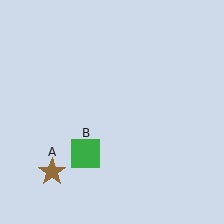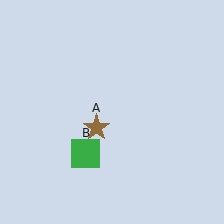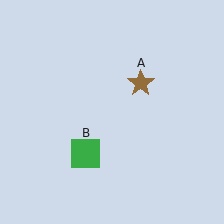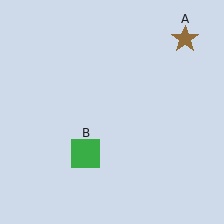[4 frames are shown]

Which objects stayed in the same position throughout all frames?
Green square (object B) remained stationary.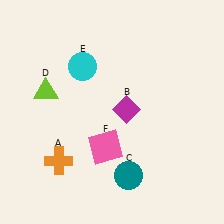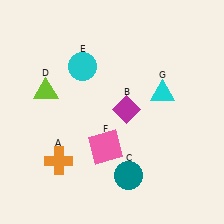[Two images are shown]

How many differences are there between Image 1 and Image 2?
There is 1 difference between the two images.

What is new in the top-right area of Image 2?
A cyan triangle (G) was added in the top-right area of Image 2.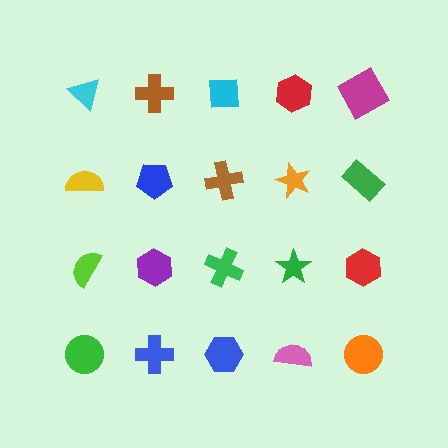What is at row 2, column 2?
A blue pentagon.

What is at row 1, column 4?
A red hexagon.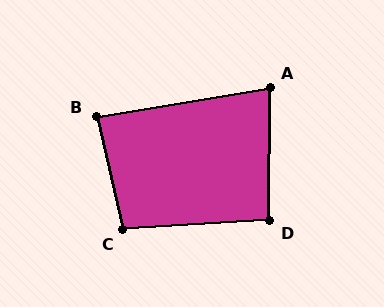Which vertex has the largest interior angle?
C, at approximately 100 degrees.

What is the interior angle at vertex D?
Approximately 94 degrees (approximately right).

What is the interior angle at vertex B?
Approximately 86 degrees (approximately right).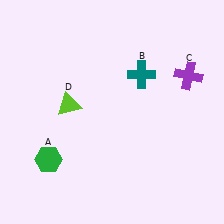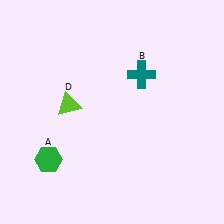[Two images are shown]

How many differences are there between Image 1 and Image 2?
There is 1 difference between the two images.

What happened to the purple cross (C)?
The purple cross (C) was removed in Image 2. It was in the top-right area of Image 1.